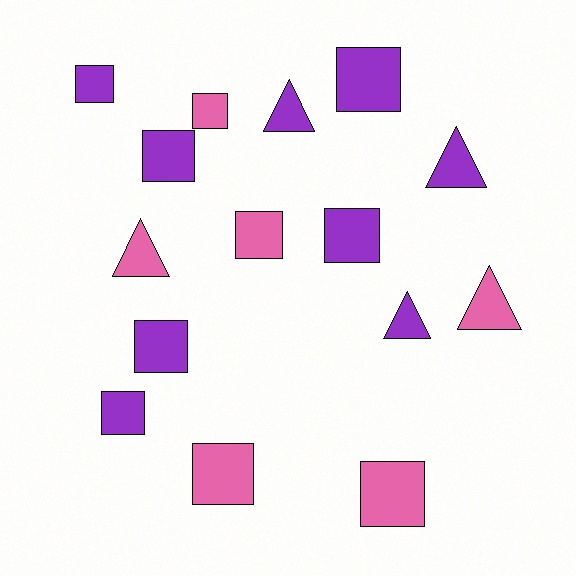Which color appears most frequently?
Purple, with 9 objects.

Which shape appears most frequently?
Square, with 10 objects.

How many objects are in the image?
There are 15 objects.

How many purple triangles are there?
There are 3 purple triangles.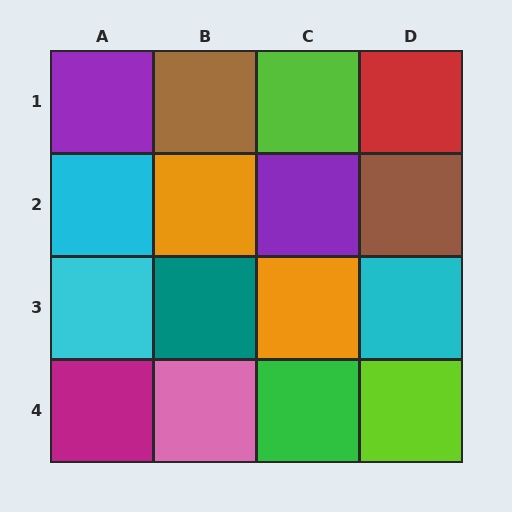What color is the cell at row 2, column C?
Purple.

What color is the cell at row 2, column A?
Cyan.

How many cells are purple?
2 cells are purple.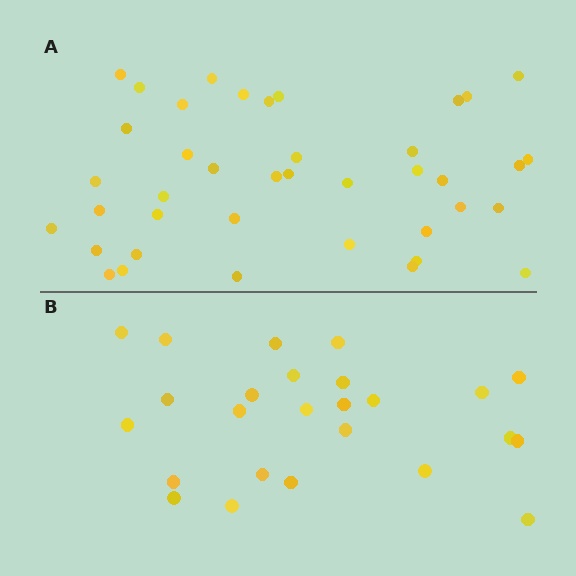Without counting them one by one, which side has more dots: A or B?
Region A (the top region) has more dots.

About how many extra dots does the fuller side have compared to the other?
Region A has approximately 15 more dots than region B.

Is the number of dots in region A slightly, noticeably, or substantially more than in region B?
Region A has substantially more. The ratio is roughly 1.6 to 1.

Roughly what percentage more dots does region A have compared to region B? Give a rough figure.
About 60% more.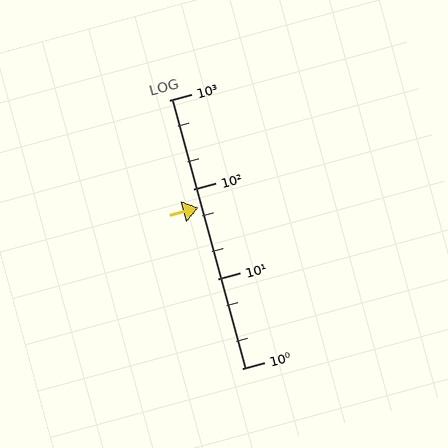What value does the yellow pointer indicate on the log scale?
The pointer indicates approximately 63.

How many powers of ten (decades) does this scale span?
The scale spans 3 decades, from 1 to 1000.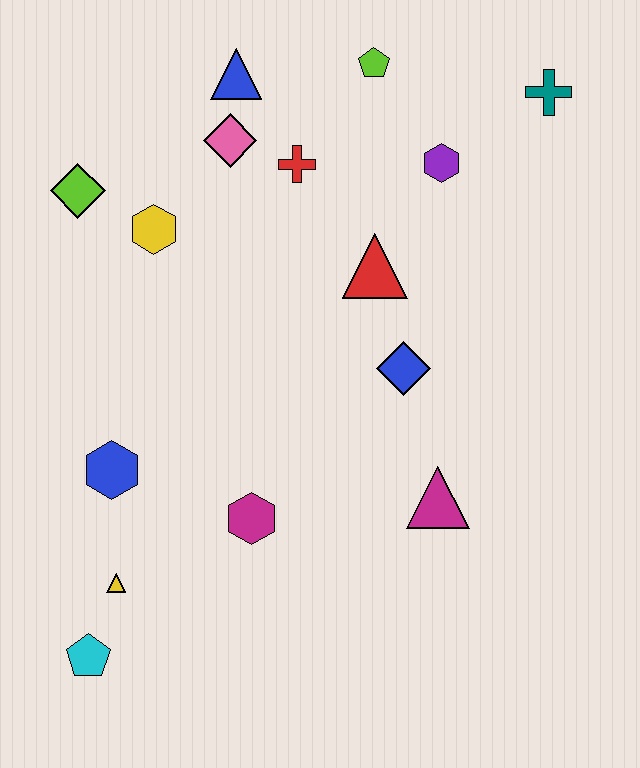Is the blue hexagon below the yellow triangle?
No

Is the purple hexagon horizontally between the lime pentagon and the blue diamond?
No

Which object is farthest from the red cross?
The cyan pentagon is farthest from the red cross.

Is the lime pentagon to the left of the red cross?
No